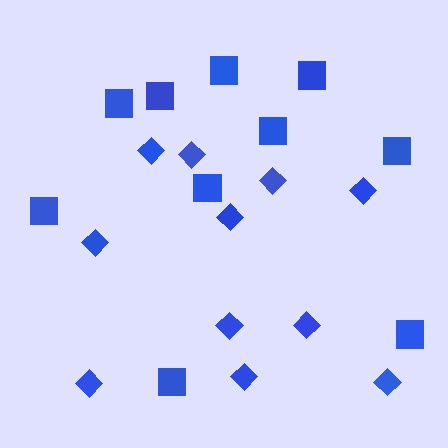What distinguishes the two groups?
There are 2 groups: one group of diamonds (11) and one group of squares (10).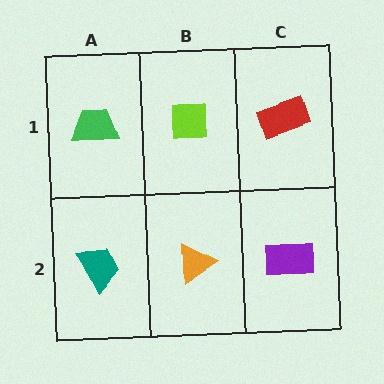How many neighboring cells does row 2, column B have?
3.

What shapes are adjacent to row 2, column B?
A lime square (row 1, column B), a teal trapezoid (row 2, column A), a purple rectangle (row 2, column C).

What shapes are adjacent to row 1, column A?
A teal trapezoid (row 2, column A), a lime square (row 1, column B).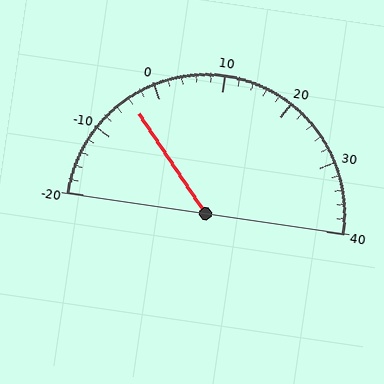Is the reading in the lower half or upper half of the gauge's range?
The reading is in the lower half of the range (-20 to 40).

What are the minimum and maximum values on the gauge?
The gauge ranges from -20 to 40.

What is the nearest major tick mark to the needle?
The nearest major tick mark is 0.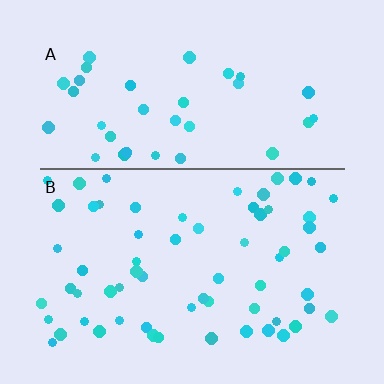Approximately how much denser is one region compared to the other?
Approximately 1.7× — region B over region A.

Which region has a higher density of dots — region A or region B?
B (the bottom).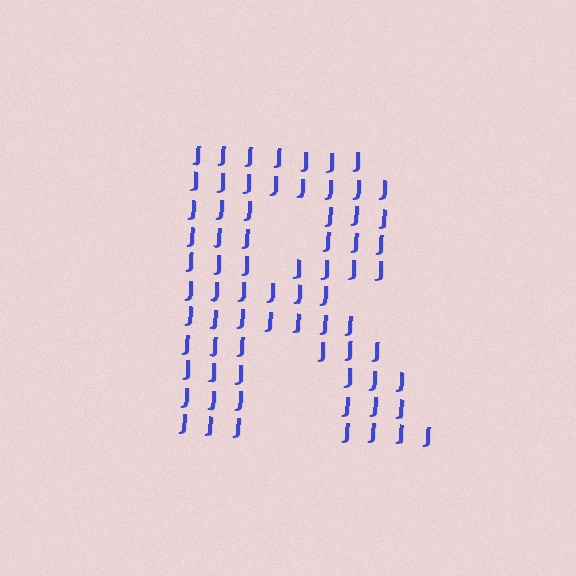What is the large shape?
The large shape is the letter R.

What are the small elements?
The small elements are letter J's.